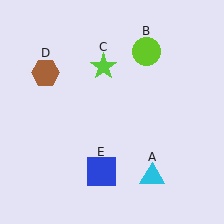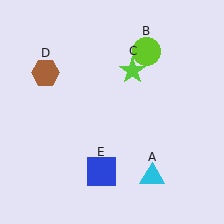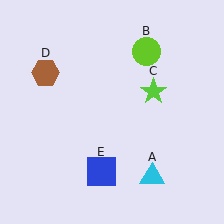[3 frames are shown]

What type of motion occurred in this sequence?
The lime star (object C) rotated clockwise around the center of the scene.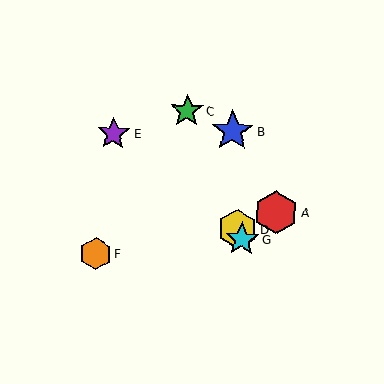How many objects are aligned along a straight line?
3 objects (C, D, G) are aligned along a straight line.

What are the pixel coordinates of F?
Object F is at (95, 253).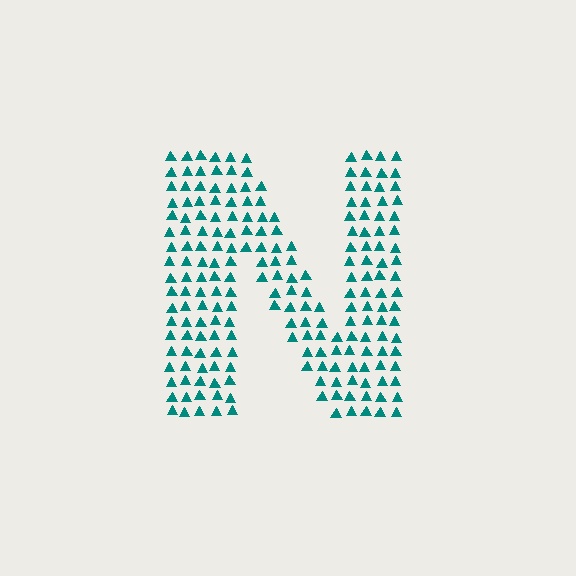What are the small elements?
The small elements are triangles.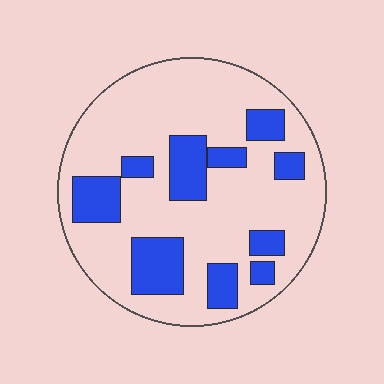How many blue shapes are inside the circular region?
10.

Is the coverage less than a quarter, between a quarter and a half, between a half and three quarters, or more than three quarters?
Between a quarter and a half.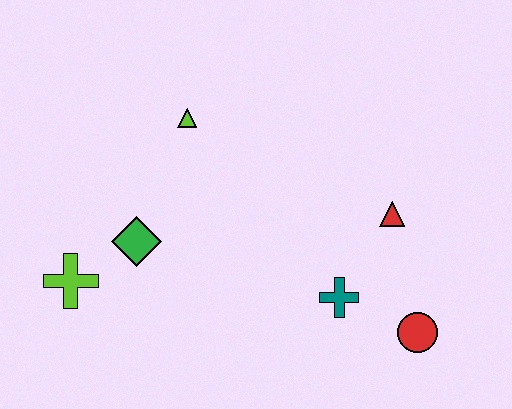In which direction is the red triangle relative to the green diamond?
The red triangle is to the right of the green diamond.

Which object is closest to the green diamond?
The lime cross is closest to the green diamond.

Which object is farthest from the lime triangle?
The red circle is farthest from the lime triangle.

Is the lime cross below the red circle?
No